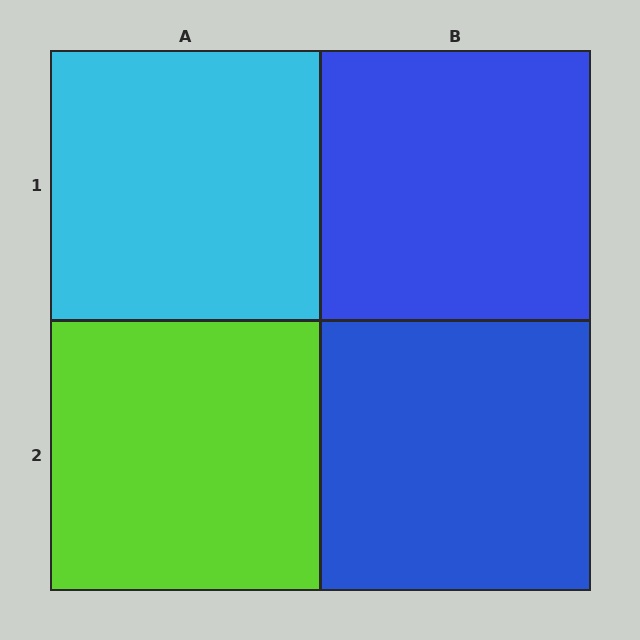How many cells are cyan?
1 cell is cyan.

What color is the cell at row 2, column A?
Lime.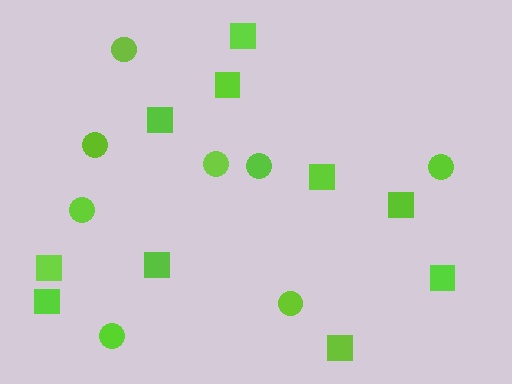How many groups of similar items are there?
There are 2 groups: one group of squares (10) and one group of circles (8).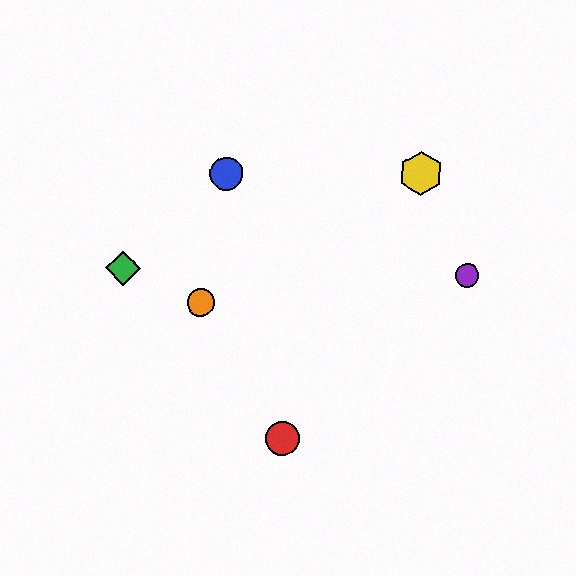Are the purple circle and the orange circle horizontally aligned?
No, the purple circle is at y≈276 and the orange circle is at y≈303.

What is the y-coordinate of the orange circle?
The orange circle is at y≈303.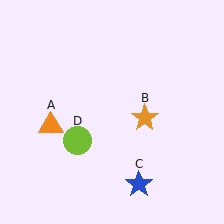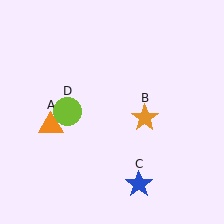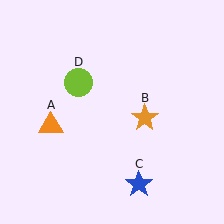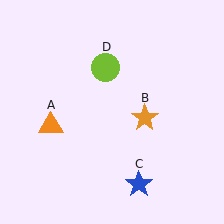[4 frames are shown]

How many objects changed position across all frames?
1 object changed position: lime circle (object D).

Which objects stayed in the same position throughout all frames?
Orange triangle (object A) and orange star (object B) and blue star (object C) remained stationary.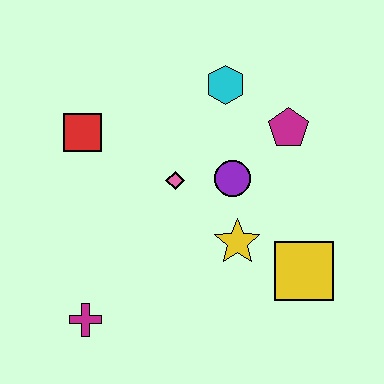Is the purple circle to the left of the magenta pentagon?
Yes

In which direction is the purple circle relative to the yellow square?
The purple circle is above the yellow square.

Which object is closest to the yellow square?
The yellow star is closest to the yellow square.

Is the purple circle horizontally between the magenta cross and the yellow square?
Yes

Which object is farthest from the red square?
The yellow square is farthest from the red square.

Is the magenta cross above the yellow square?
No